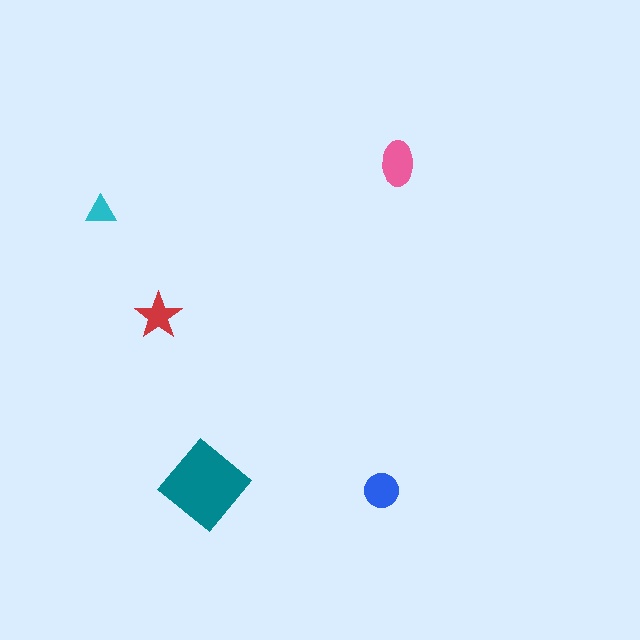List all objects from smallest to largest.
The cyan triangle, the red star, the blue circle, the pink ellipse, the teal diamond.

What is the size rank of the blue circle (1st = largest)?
3rd.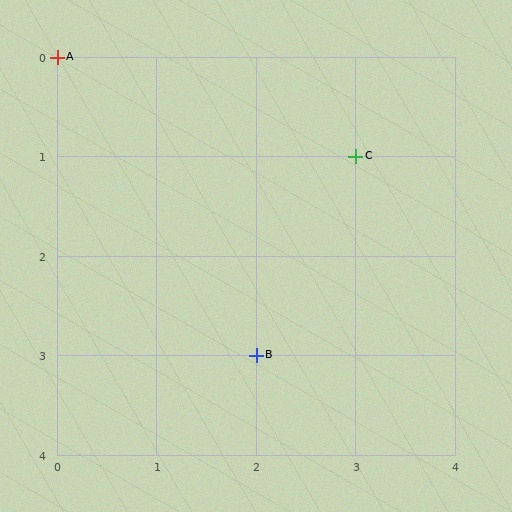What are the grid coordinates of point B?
Point B is at grid coordinates (2, 3).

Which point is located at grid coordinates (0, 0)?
Point A is at (0, 0).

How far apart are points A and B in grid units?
Points A and B are 2 columns and 3 rows apart (about 3.6 grid units diagonally).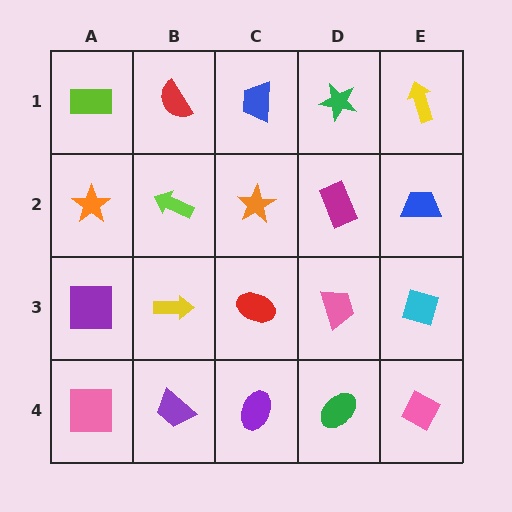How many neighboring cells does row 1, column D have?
3.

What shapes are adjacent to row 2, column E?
A yellow arrow (row 1, column E), a cyan diamond (row 3, column E), a magenta rectangle (row 2, column D).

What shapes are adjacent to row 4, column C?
A red ellipse (row 3, column C), a purple trapezoid (row 4, column B), a green ellipse (row 4, column D).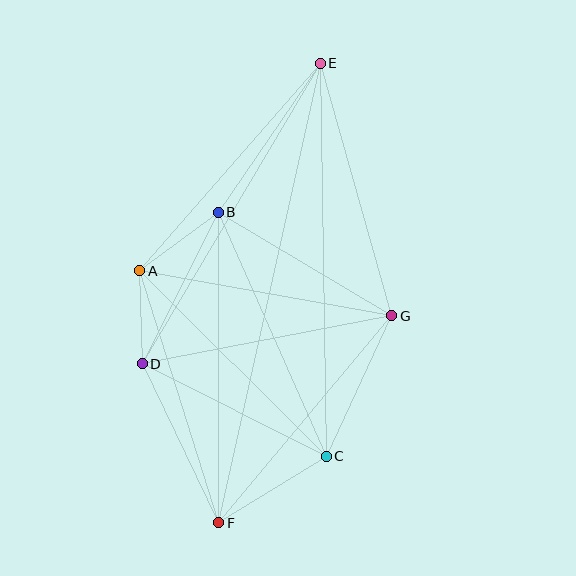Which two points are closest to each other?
Points A and D are closest to each other.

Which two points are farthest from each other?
Points E and F are farthest from each other.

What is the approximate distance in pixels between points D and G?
The distance between D and G is approximately 254 pixels.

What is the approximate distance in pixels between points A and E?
The distance between A and E is approximately 275 pixels.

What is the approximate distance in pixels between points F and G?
The distance between F and G is approximately 270 pixels.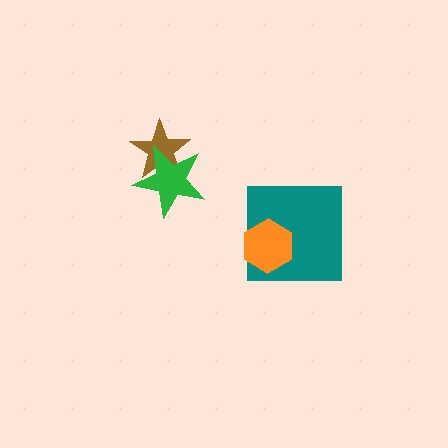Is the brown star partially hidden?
Yes, it is partially covered by another shape.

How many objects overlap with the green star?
1 object overlaps with the green star.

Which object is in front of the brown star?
The green star is in front of the brown star.